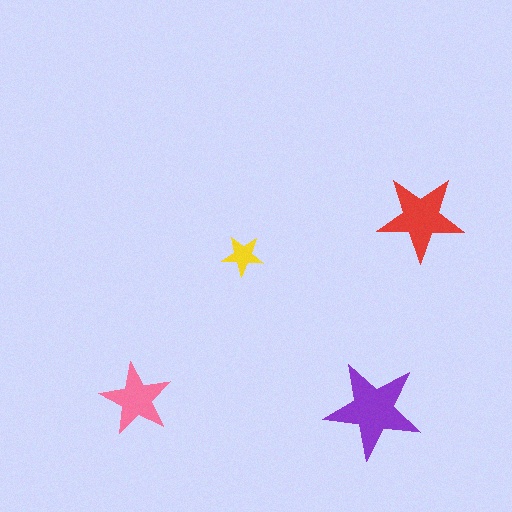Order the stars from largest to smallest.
the purple one, the red one, the pink one, the yellow one.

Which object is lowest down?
The purple star is bottommost.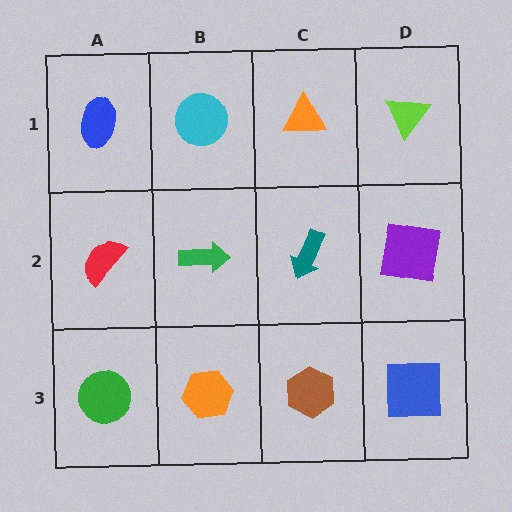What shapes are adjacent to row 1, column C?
A teal arrow (row 2, column C), a cyan circle (row 1, column B), a lime triangle (row 1, column D).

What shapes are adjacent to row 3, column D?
A purple square (row 2, column D), a brown hexagon (row 3, column C).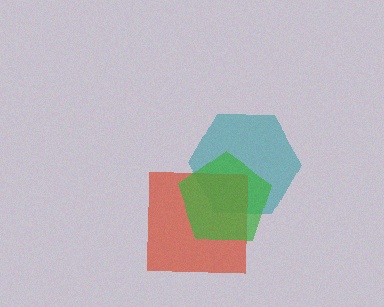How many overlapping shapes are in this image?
There are 3 overlapping shapes in the image.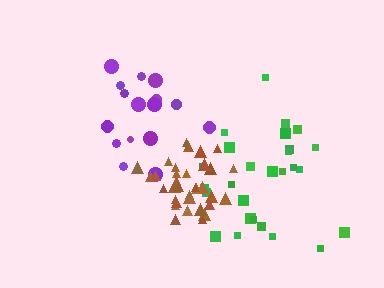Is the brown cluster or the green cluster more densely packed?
Brown.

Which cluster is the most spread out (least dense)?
Green.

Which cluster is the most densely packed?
Brown.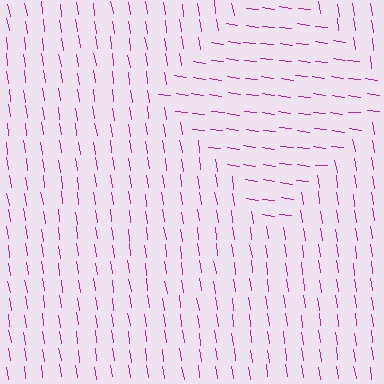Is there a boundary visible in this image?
Yes, there is a texture boundary formed by a change in line orientation.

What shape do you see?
I see a diamond.